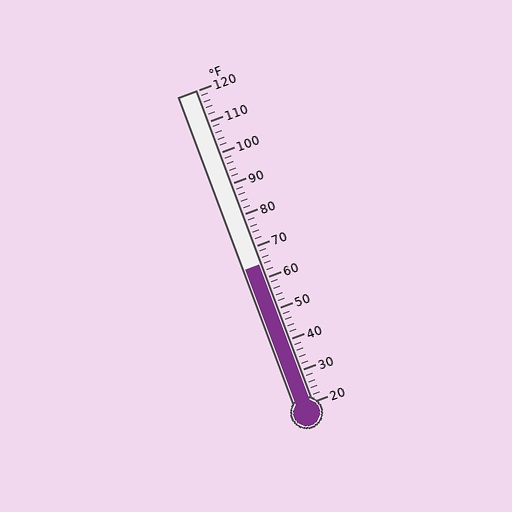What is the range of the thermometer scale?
The thermometer scale ranges from 20°F to 120°F.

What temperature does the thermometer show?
The thermometer shows approximately 64°F.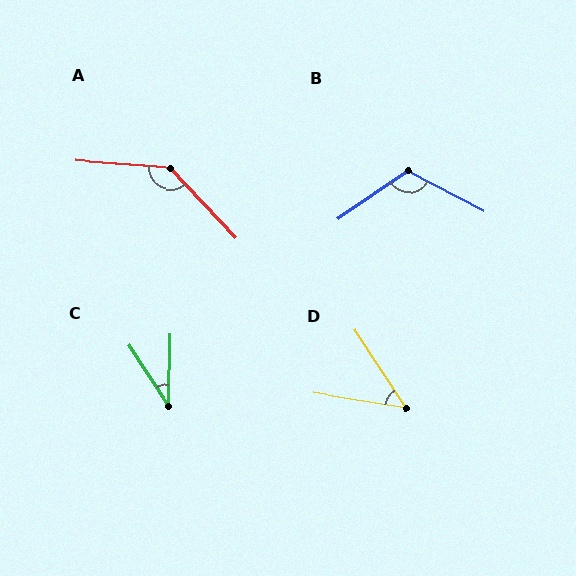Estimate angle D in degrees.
Approximately 48 degrees.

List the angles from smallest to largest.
C (34°), D (48°), B (118°), A (137°).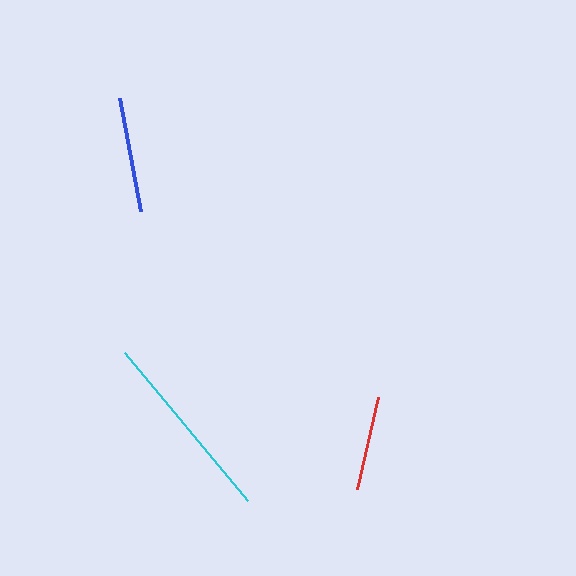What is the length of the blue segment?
The blue segment is approximately 116 pixels long.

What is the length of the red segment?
The red segment is approximately 95 pixels long.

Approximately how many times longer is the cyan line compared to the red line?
The cyan line is approximately 2.0 times the length of the red line.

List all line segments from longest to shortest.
From longest to shortest: cyan, blue, red.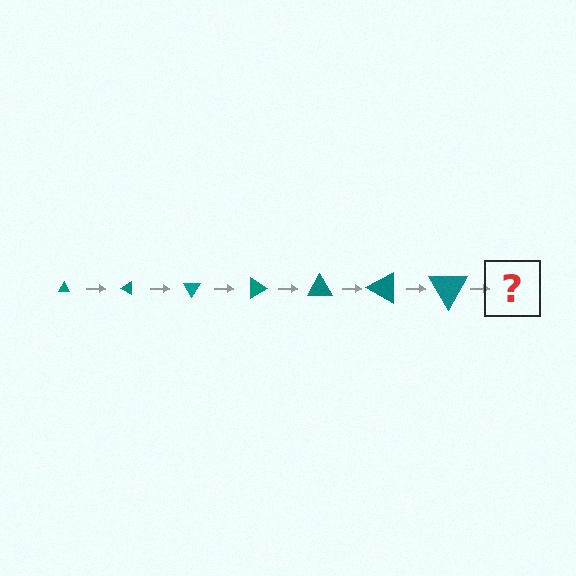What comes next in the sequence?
The next element should be a triangle, larger than the previous one and rotated 210 degrees from the start.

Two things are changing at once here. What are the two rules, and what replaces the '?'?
The two rules are that the triangle grows larger each step and it rotates 30 degrees each step. The '?' should be a triangle, larger than the previous one and rotated 210 degrees from the start.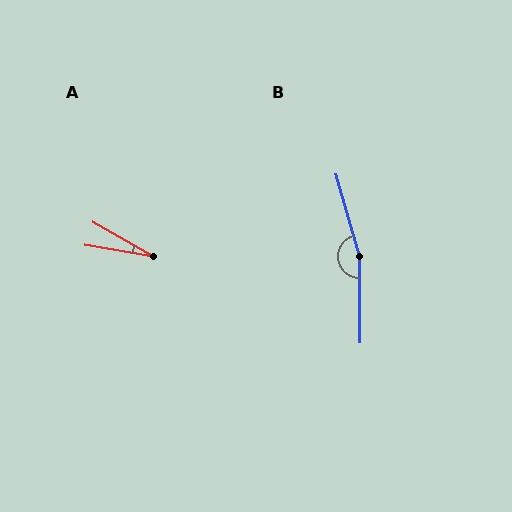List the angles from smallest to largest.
A (20°), B (164°).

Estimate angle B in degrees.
Approximately 164 degrees.